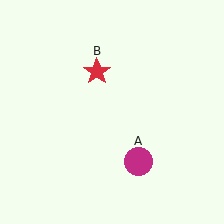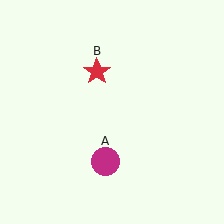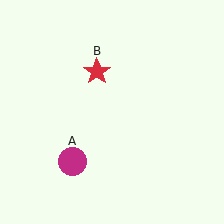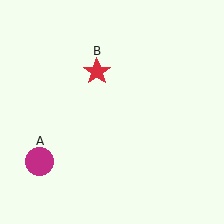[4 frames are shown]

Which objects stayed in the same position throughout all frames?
Red star (object B) remained stationary.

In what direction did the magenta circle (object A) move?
The magenta circle (object A) moved left.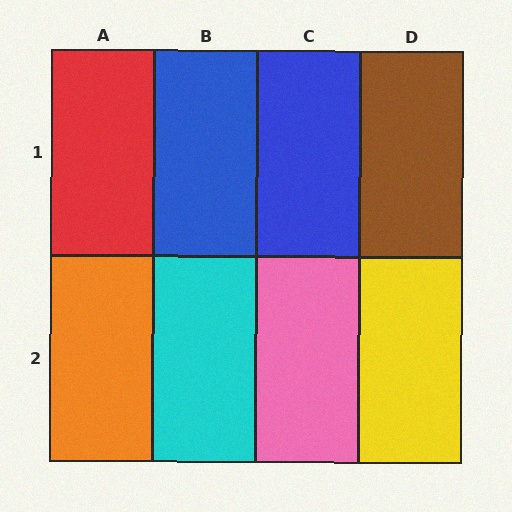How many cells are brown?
1 cell is brown.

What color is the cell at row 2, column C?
Pink.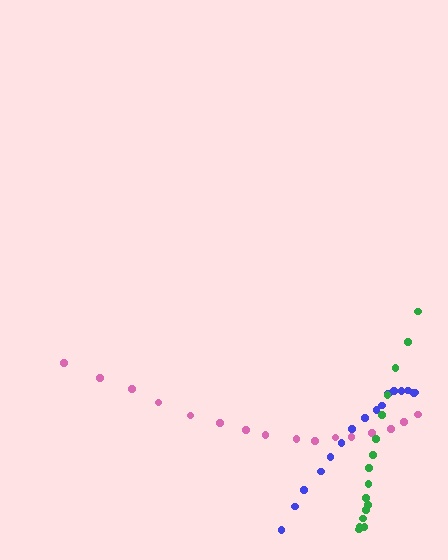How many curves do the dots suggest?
There are 3 distinct paths.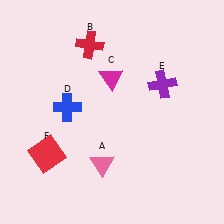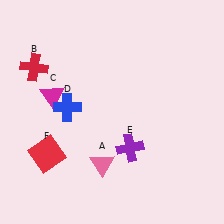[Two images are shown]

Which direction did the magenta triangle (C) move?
The magenta triangle (C) moved left.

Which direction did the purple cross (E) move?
The purple cross (E) moved down.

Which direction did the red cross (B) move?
The red cross (B) moved left.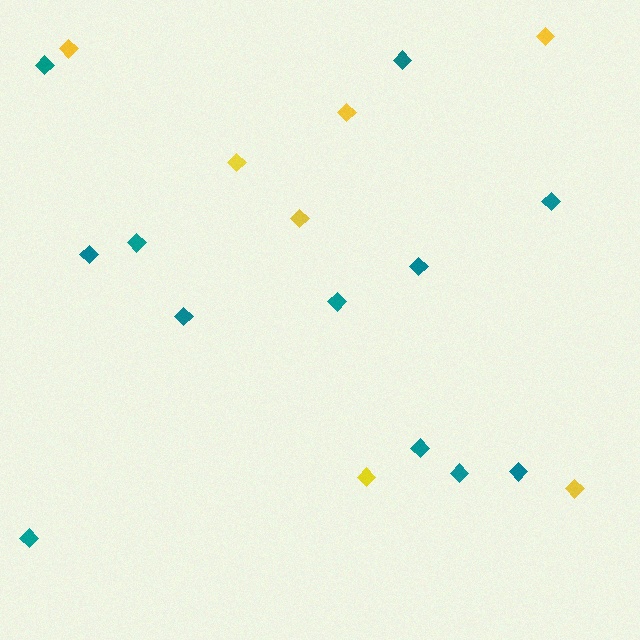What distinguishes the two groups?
There are 2 groups: one group of yellow diamonds (7) and one group of teal diamonds (12).